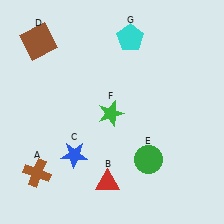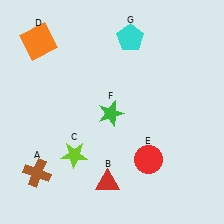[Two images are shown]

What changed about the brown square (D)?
In Image 1, D is brown. In Image 2, it changed to orange.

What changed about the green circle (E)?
In Image 1, E is green. In Image 2, it changed to red.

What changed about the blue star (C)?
In Image 1, C is blue. In Image 2, it changed to lime.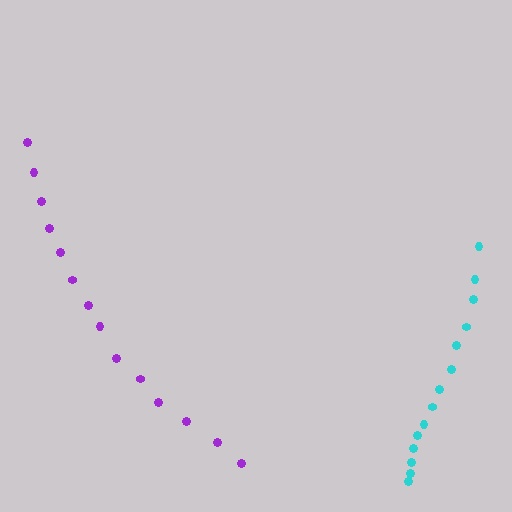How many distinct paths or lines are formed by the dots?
There are 2 distinct paths.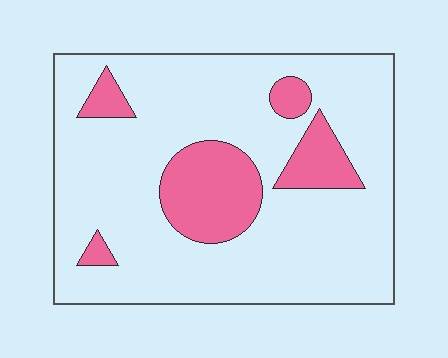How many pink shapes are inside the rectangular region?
5.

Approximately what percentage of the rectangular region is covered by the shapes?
Approximately 20%.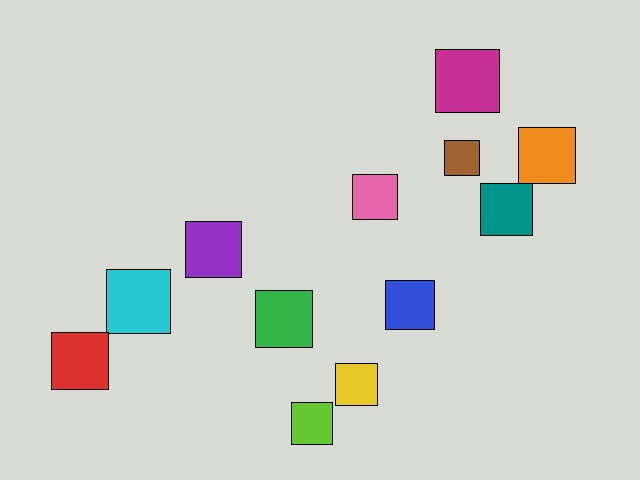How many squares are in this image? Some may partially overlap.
There are 12 squares.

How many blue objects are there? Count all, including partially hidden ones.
There is 1 blue object.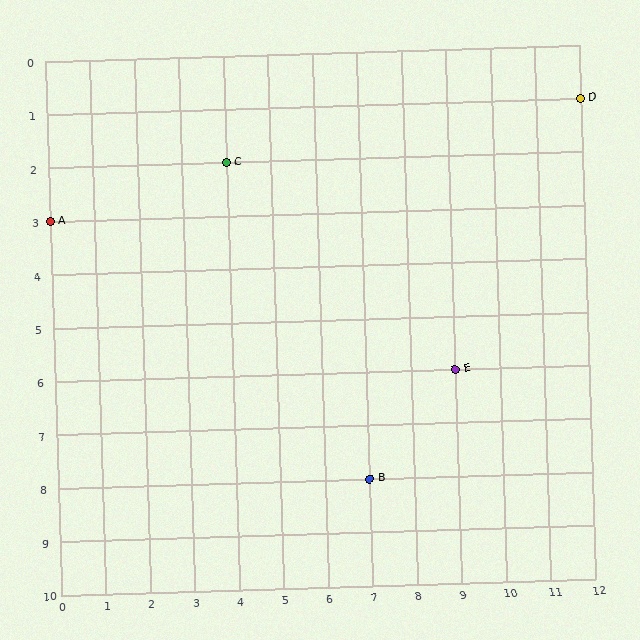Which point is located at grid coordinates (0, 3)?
Point A is at (0, 3).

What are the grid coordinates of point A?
Point A is at grid coordinates (0, 3).